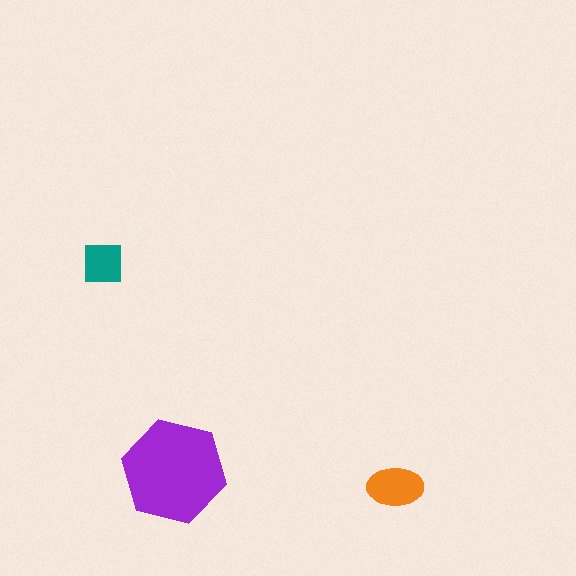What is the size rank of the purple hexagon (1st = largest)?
1st.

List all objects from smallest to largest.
The teal square, the orange ellipse, the purple hexagon.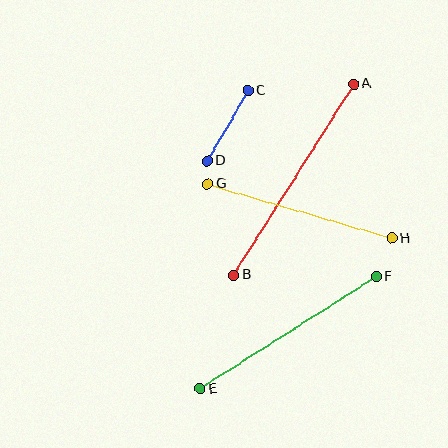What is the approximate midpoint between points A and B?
The midpoint is at approximately (294, 179) pixels.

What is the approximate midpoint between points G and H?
The midpoint is at approximately (300, 211) pixels.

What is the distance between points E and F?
The distance is approximately 209 pixels.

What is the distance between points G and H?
The distance is approximately 192 pixels.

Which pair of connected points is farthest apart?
Points A and B are farthest apart.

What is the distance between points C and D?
The distance is approximately 81 pixels.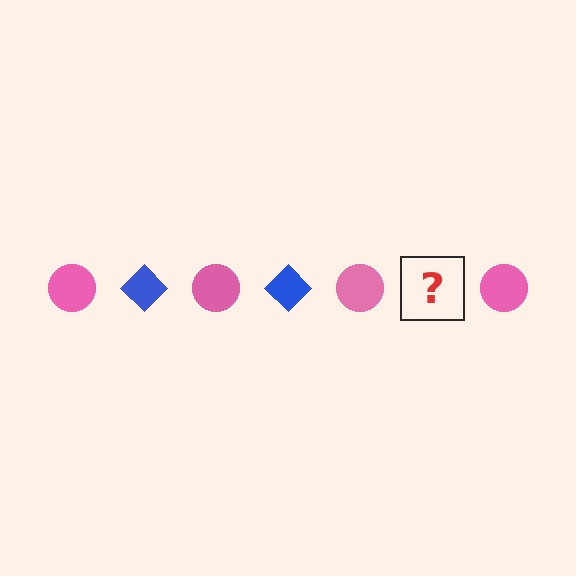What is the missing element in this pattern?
The missing element is a blue diamond.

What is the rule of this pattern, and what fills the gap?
The rule is that the pattern alternates between pink circle and blue diamond. The gap should be filled with a blue diamond.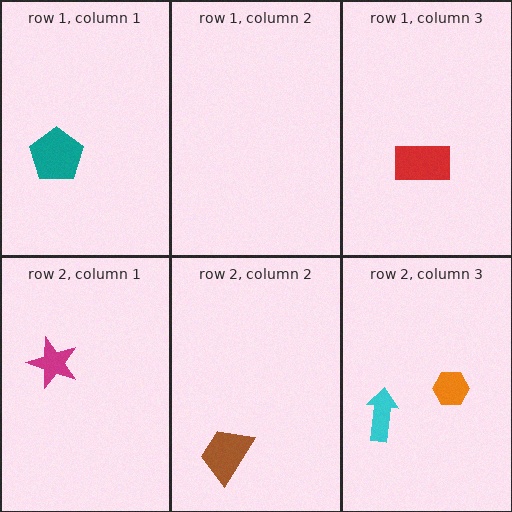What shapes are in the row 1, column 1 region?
The teal pentagon.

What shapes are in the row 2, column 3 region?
The orange hexagon, the cyan arrow.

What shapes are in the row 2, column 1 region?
The magenta star.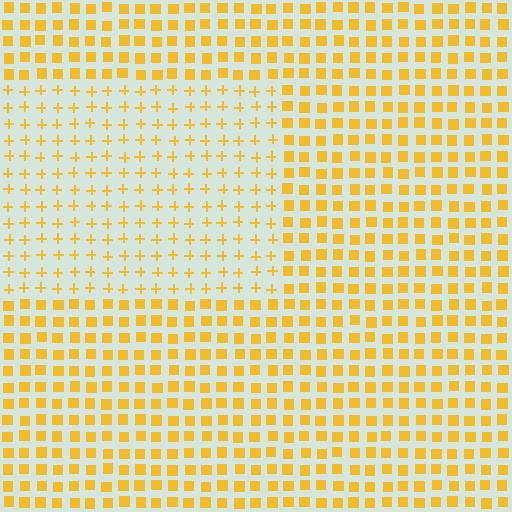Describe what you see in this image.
The image is filled with small yellow elements arranged in a uniform grid. A rectangle-shaped region contains plus signs, while the surrounding area contains squares. The boundary is defined purely by the change in element shape.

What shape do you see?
I see a rectangle.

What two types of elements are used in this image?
The image uses plus signs inside the rectangle region and squares outside it.